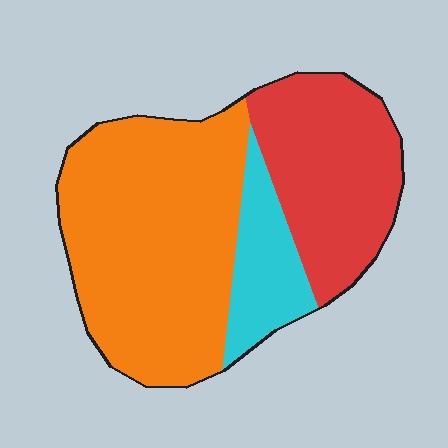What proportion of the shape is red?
Red takes up about one third (1/3) of the shape.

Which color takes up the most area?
Orange, at roughly 55%.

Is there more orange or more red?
Orange.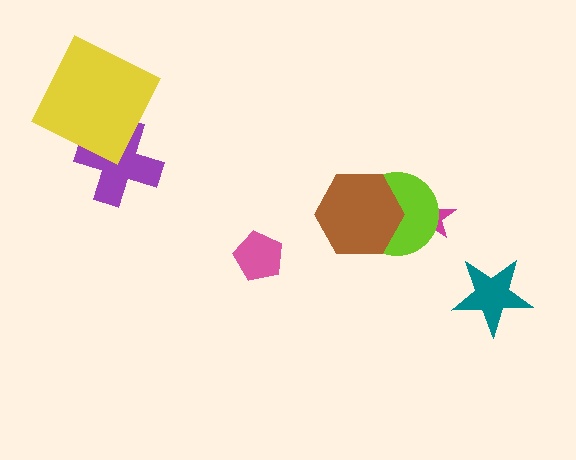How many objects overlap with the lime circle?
2 objects overlap with the lime circle.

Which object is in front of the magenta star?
The lime circle is in front of the magenta star.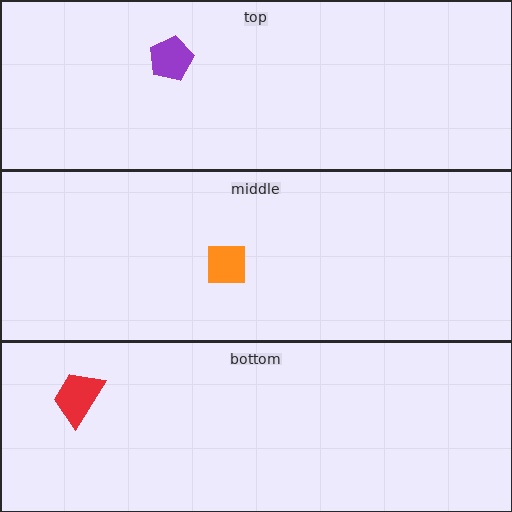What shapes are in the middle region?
The orange square.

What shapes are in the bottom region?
The red trapezoid.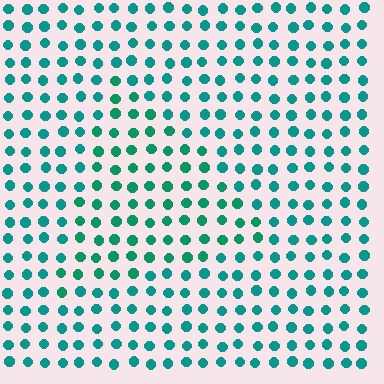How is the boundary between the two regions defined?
The boundary is defined purely by a slight shift in hue (about 19 degrees). Spacing, size, and orientation are identical on both sides.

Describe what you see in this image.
The image is filled with small teal elements in a uniform arrangement. A triangle-shaped region is visible where the elements are tinted to a slightly different hue, forming a subtle color boundary.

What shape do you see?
I see a triangle.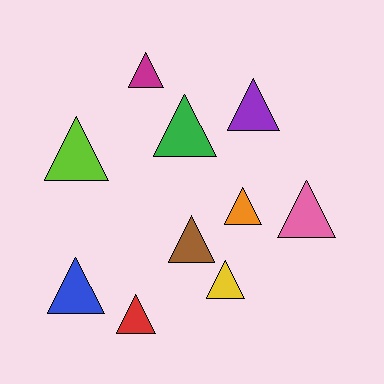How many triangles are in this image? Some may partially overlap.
There are 10 triangles.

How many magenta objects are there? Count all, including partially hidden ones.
There is 1 magenta object.